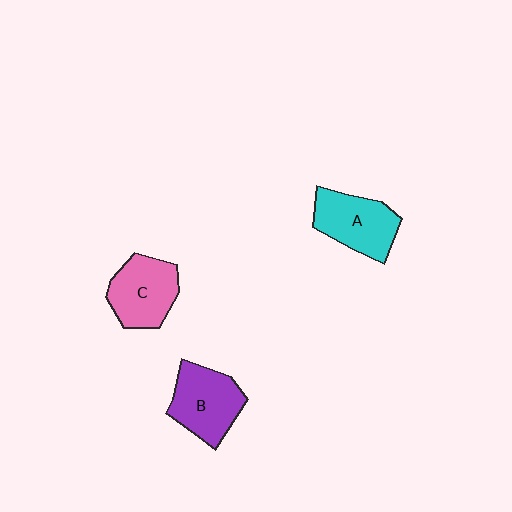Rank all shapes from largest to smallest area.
From largest to smallest: B (purple), A (cyan), C (pink).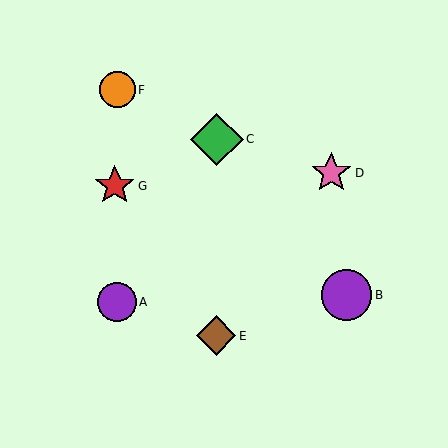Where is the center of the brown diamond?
The center of the brown diamond is at (216, 336).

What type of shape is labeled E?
Shape E is a brown diamond.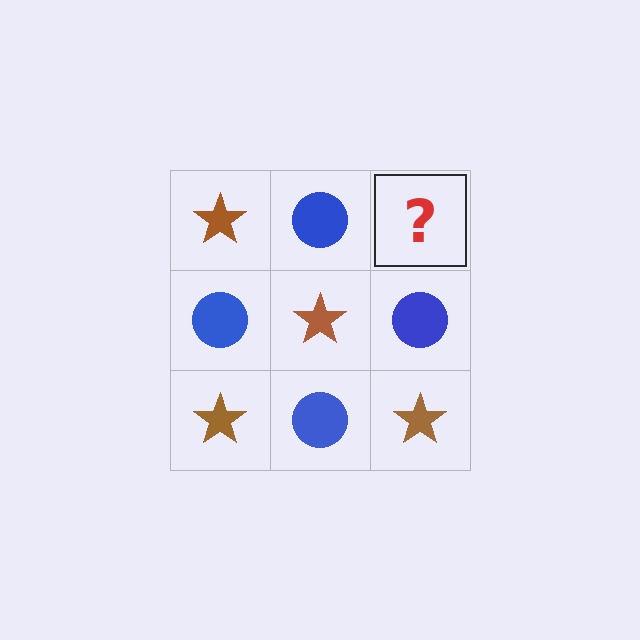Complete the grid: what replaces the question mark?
The question mark should be replaced with a brown star.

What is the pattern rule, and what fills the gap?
The rule is that it alternates brown star and blue circle in a checkerboard pattern. The gap should be filled with a brown star.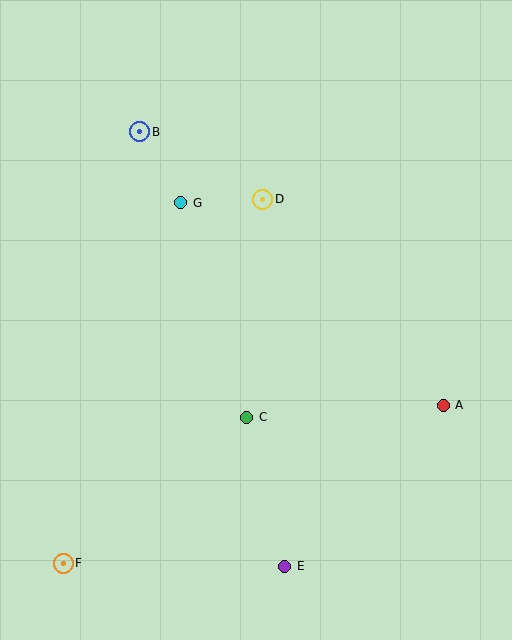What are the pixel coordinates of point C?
Point C is at (247, 417).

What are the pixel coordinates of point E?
Point E is at (285, 566).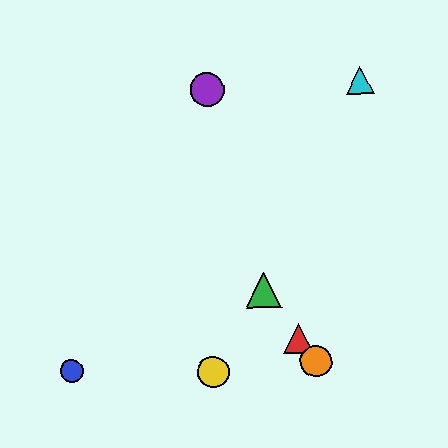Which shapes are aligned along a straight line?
The red triangle, the green triangle, the orange circle are aligned along a straight line.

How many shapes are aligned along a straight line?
3 shapes (the red triangle, the green triangle, the orange circle) are aligned along a straight line.